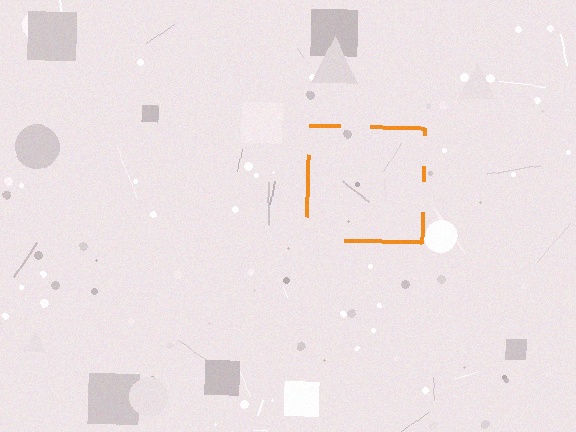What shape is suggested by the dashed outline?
The dashed outline suggests a square.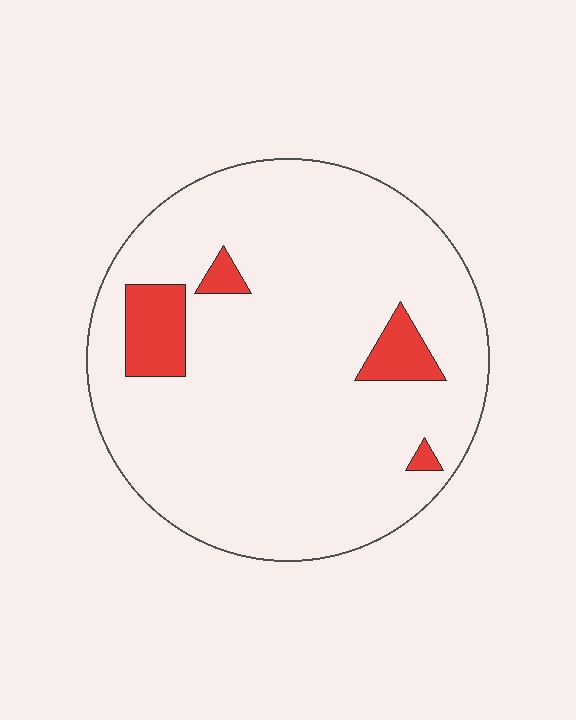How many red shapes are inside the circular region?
4.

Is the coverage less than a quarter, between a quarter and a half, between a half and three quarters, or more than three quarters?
Less than a quarter.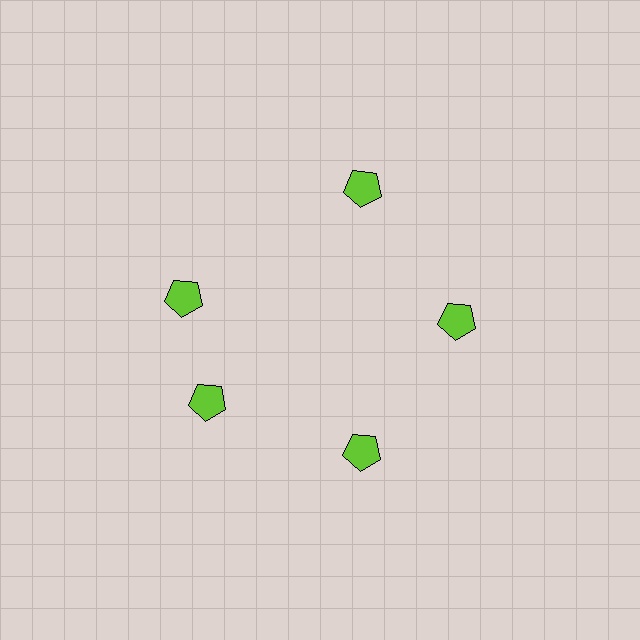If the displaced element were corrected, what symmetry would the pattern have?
It would have 5-fold rotational symmetry — the pattern would map onto itself every 72 degrees.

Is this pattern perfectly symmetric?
No. The 5 lime pentagons are arranged in a ring, but one element near the 10 o'clock position is rotated out of alignment along the ring, breaking the 5-fold rotational symmetry.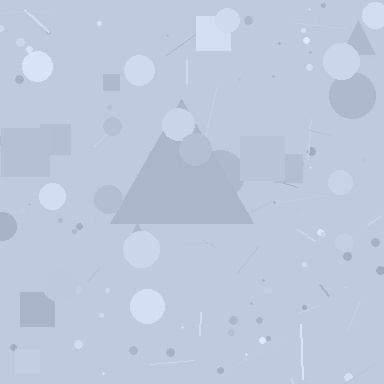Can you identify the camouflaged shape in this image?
The camouflaged shape is a triangle.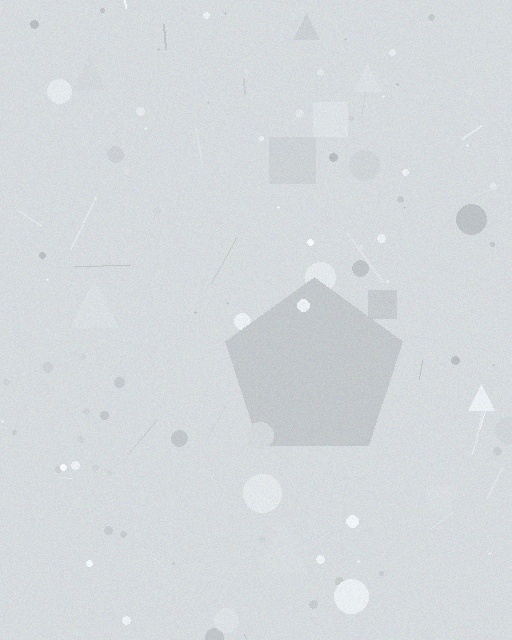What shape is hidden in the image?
A pentagon is hidden in the image.